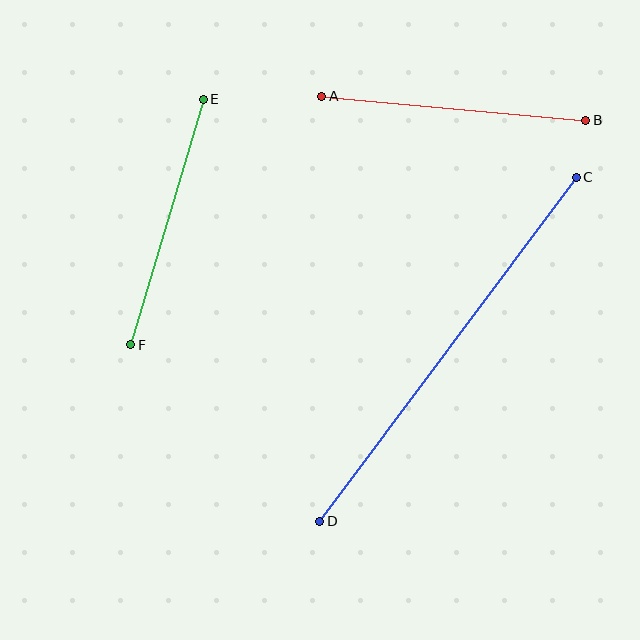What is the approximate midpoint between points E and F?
The midpoint is at approximately (167, 222) pixels.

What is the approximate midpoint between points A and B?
The midpoint is at approximately (454, 108) pixels.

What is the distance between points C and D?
The distance is approximately 430 pixels.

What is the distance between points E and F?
The distance is approximately 256 pixels.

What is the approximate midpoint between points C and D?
The midpoint is at approximately (448, 349) pixels.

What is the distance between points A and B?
The distance is approximately 265 pixels.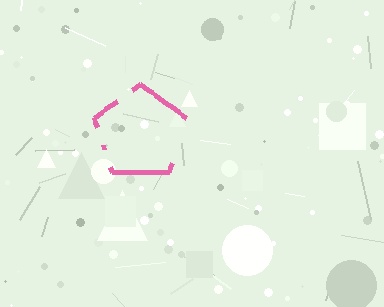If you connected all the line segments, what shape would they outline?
They would outline a pentagon.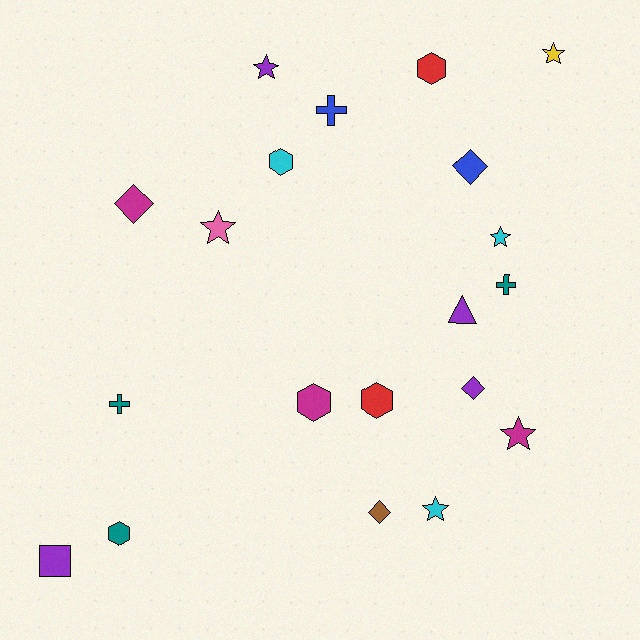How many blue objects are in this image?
There are 2 blue objects.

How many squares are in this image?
There is 1 square.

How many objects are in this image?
There are 20 objects.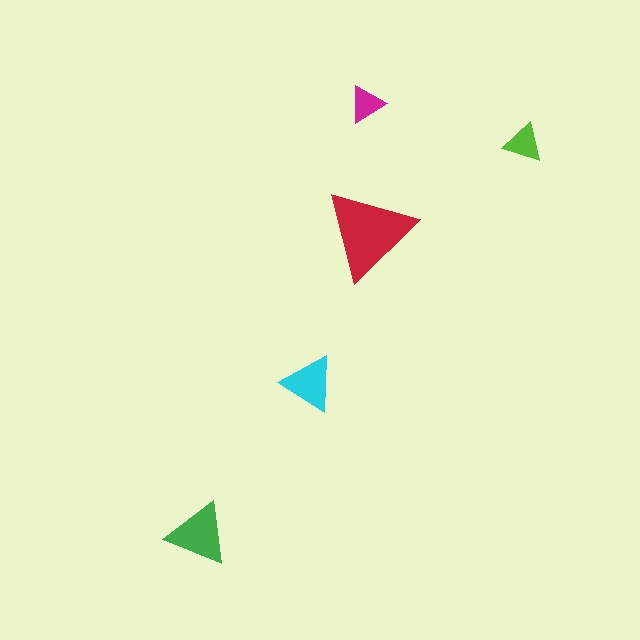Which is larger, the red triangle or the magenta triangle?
The red one.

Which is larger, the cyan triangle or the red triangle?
The red one.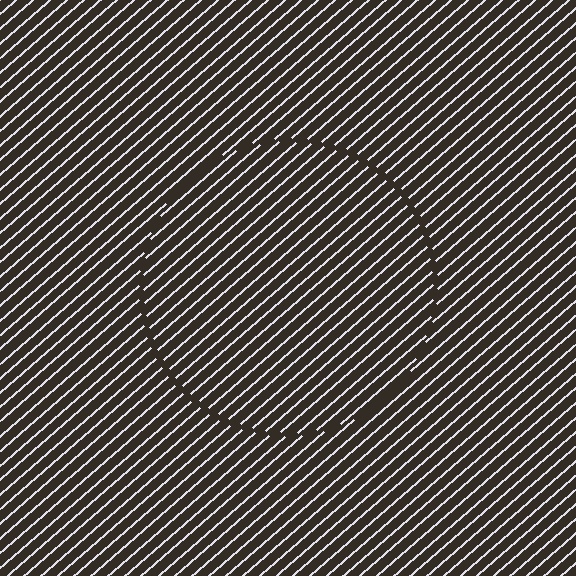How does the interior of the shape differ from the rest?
The interior of the shape contains the same grating, shifted by half a period — the contour is defined by the phase discontinuity where line-ends from the inner and outer gratings abut.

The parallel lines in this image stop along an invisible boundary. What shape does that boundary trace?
An illusory circle. The interior of the shape contains the same grating, shifted by half a period — the contour is defined by the phase discontinuity where line-ends from the inner and outer gratings abut.